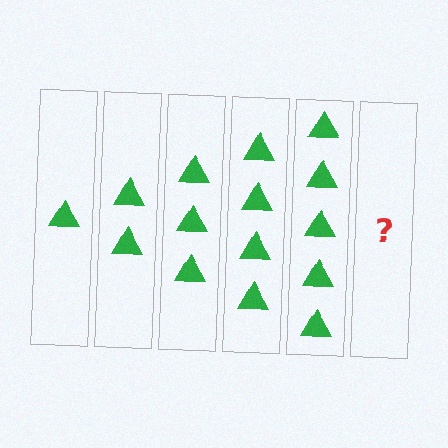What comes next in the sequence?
The next element should be 6 triangles.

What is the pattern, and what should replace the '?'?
The pattern is that each step adds one more triangle. The '?' should be 6 triangles.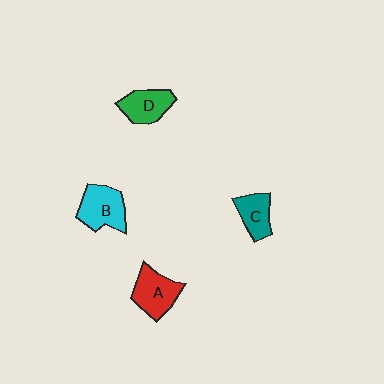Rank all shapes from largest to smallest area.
From largest to smallest: B (cyan), A (red), D (green), C (teal).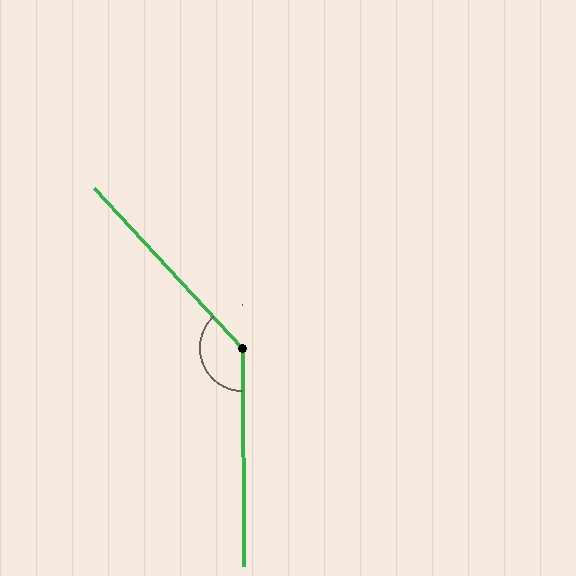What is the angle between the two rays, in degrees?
Approximately 137 degrees.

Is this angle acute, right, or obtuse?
It is obtuse.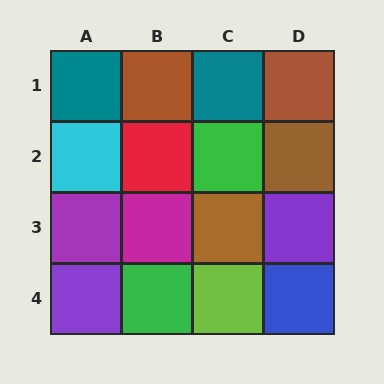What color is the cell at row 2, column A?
Cyan.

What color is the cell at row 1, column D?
Brown.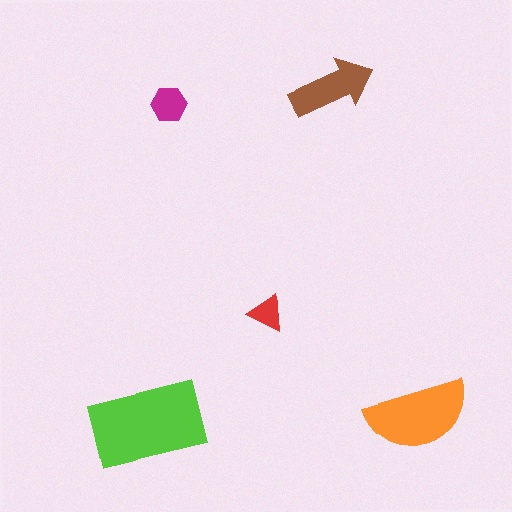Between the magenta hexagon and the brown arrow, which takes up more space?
The brown arrow.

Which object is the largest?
The lime rectangle.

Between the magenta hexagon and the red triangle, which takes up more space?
The magenta hexagon.